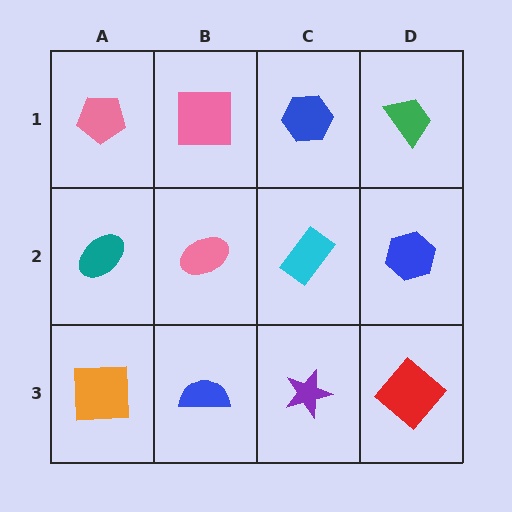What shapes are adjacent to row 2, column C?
A blue hexagon (row 1, column C), a purple star (row 3, column C), a pink ellipse (row 2, column B), a blue hexagon (row 2, column D).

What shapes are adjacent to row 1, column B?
A pink ellipse (row 2, column B), a pink pentagon (row 1, column A), a blue hexagon (row 1, column C).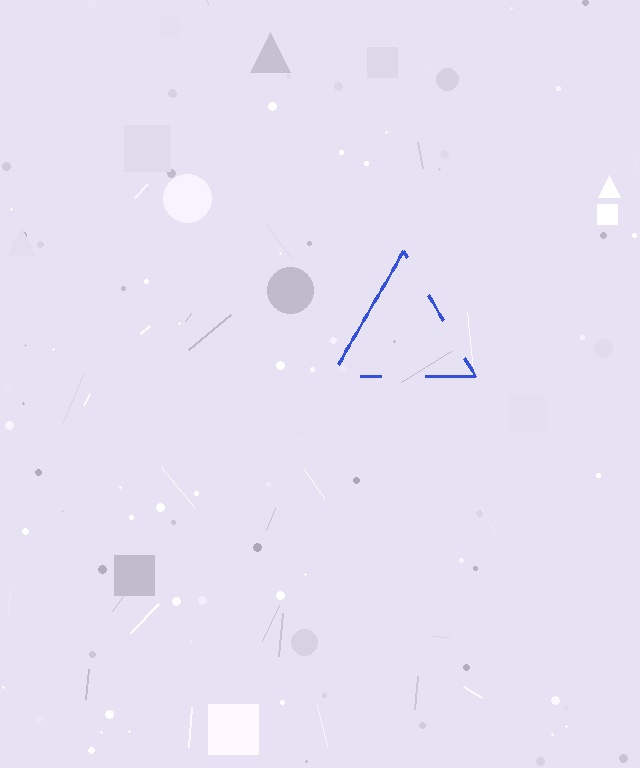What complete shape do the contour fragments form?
The contour fragments form a triangle.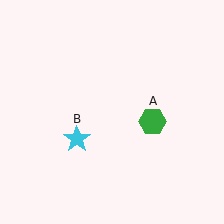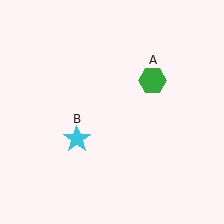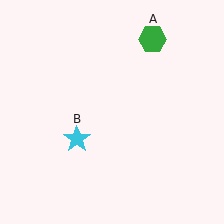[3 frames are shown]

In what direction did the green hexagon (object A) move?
The green hexagon (object A) moved up.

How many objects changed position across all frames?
1 object changed position: green hexagon (object A).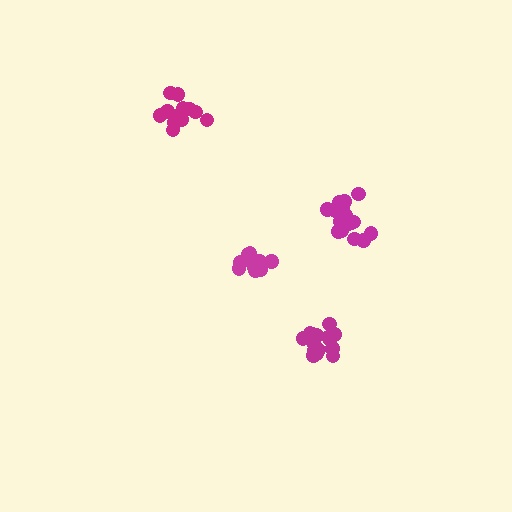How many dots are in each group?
Group 1: 18 dots, Group 2: 12 dots, Group 3: 17 dots, Group 4: 12 dots (59 total).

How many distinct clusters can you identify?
There are 4 distinct clusters.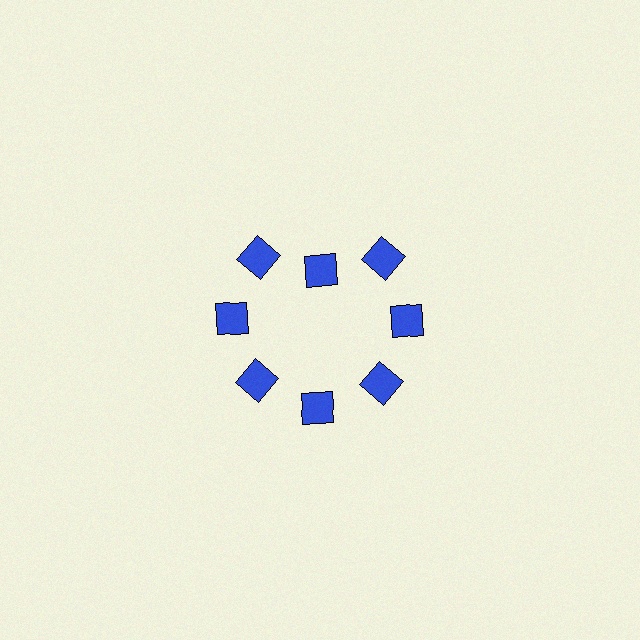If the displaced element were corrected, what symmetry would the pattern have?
It would have 8-fold rotational symmetry — the pattern would map onto itself every 45 degrees.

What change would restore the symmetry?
The symmetry would be restored by moving it outward, back onto the ring so that all 8 diamonds sit at equal angles and equal distance from the center.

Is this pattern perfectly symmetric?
No. The 8 blue diamonds are arranged in a ring, but one element near the 12 o'clock position is pulled inward toward the center, breaking the 8-fold rotational symmetry.